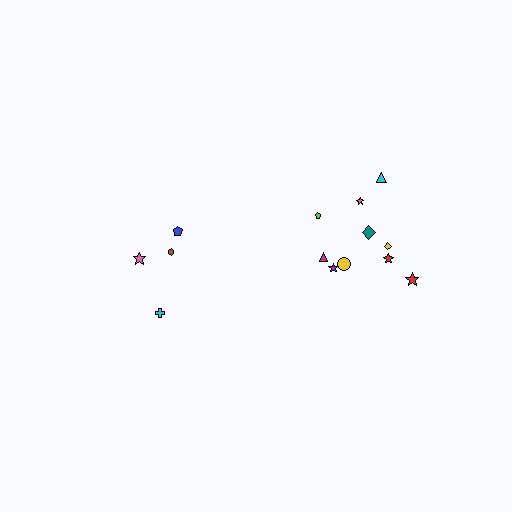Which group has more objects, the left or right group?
The right group.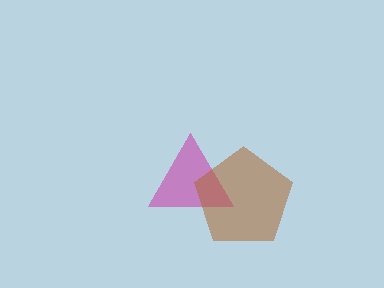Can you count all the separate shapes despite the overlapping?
Yes, there are 2 separate shapes.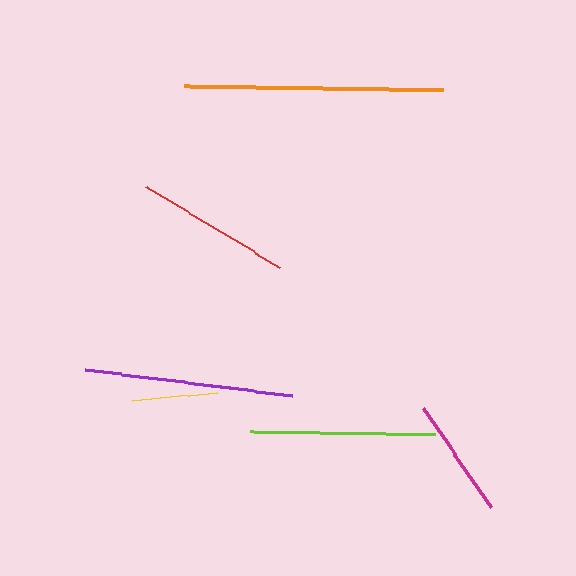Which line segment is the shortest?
The yellow line is the shortest at approximately 86 pixels.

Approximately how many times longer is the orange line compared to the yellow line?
The orange line is approximately 3.0 times the length of the yellow line.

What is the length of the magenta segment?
The magenta segment is approximately 120 pixels long.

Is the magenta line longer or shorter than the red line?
The red line is longer than the magenta line.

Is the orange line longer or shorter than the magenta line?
The orange line is longer than the magenta line.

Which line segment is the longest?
The orange line is the longest at approximately 259 pixels.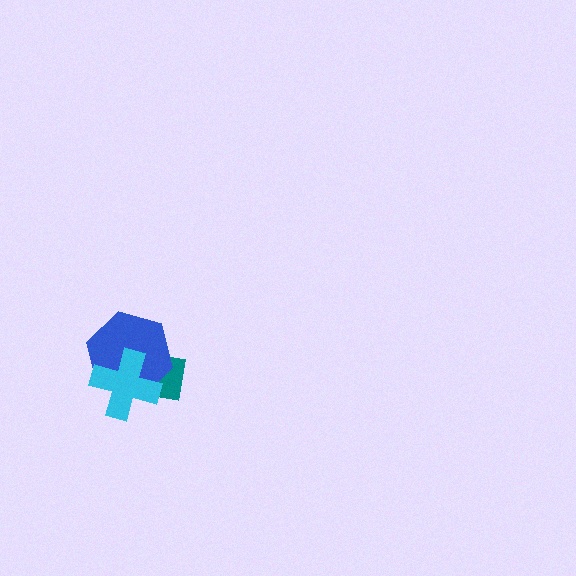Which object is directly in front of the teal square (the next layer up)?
The blue hexagon is directly in front of the teal square.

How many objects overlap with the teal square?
2 objects overlap with the teal square.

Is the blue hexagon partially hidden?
Yes, it is partially covered by another shape.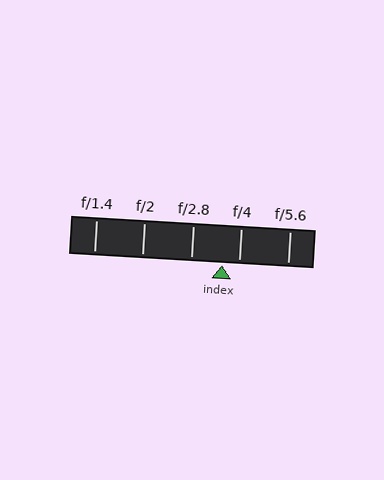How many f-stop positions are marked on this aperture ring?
There are 5 f-stop positions marked.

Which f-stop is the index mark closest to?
The index mark is closest to f/4.